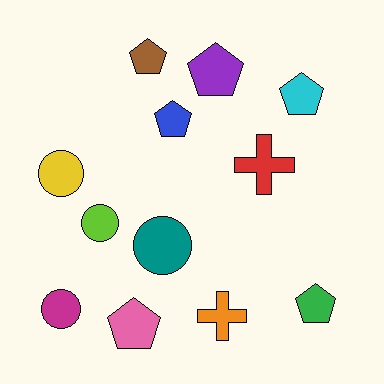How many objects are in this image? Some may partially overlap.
There are 12 objects.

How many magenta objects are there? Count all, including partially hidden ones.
There is 1 magenta object.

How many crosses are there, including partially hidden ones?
There are 2 crosses.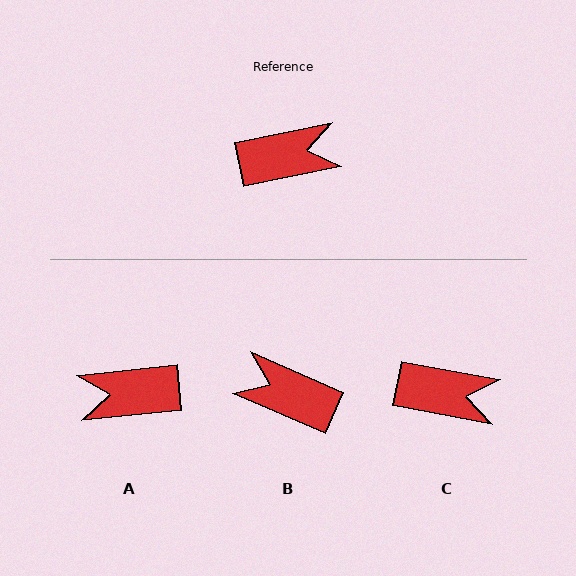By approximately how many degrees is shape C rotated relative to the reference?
Approximately 22 degrees clockwise.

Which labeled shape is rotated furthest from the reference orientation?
A, about 174 degrees away.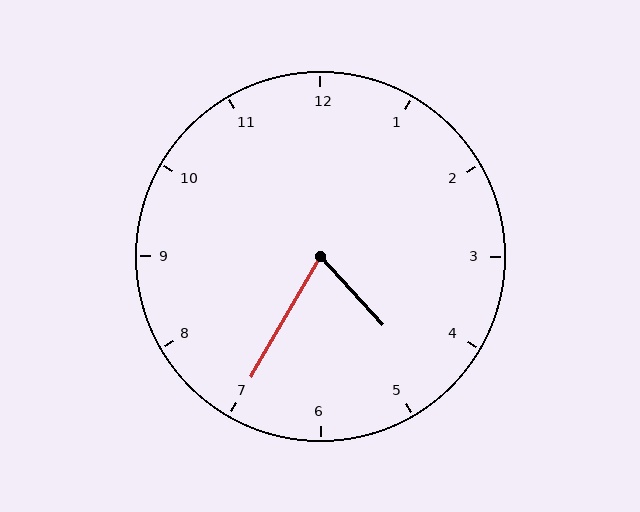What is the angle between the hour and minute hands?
Approximately 72 degrees.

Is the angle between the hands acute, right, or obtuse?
It is acute.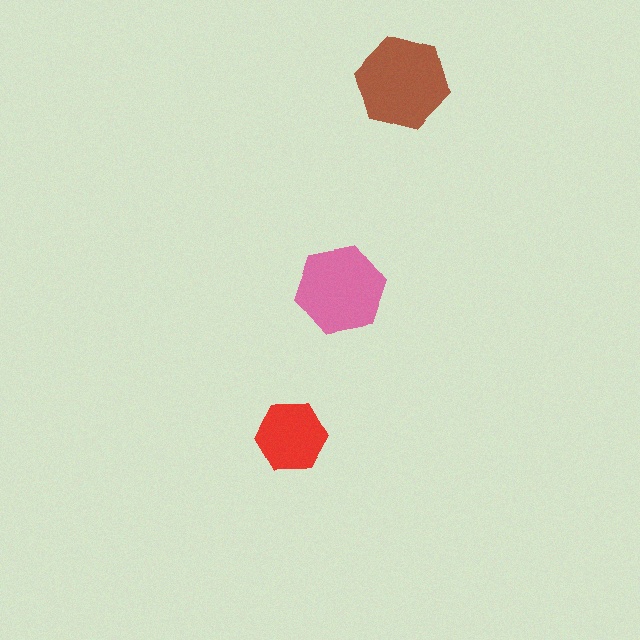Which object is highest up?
The brown hexagon is topmost.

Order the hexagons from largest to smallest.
the brown one, the pink one, the red one.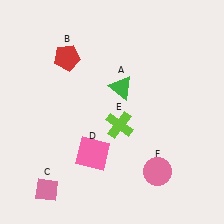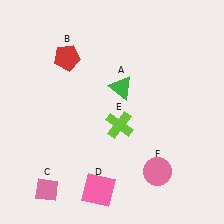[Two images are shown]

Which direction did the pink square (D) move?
The pink square (D) moved down.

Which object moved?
The pink square (D) moved down.